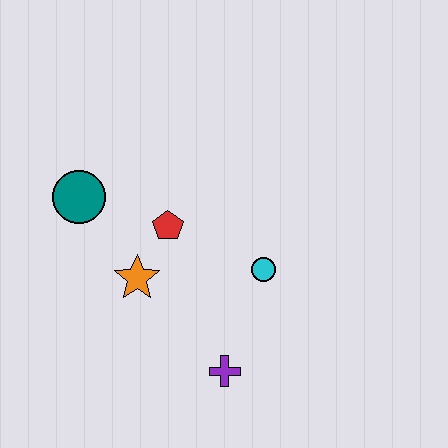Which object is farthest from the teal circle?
The purple cross is farthest from the teal circle.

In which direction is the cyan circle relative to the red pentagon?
The cyan circle is to the right of the red pentagon.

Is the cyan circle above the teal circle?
No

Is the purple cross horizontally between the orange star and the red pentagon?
No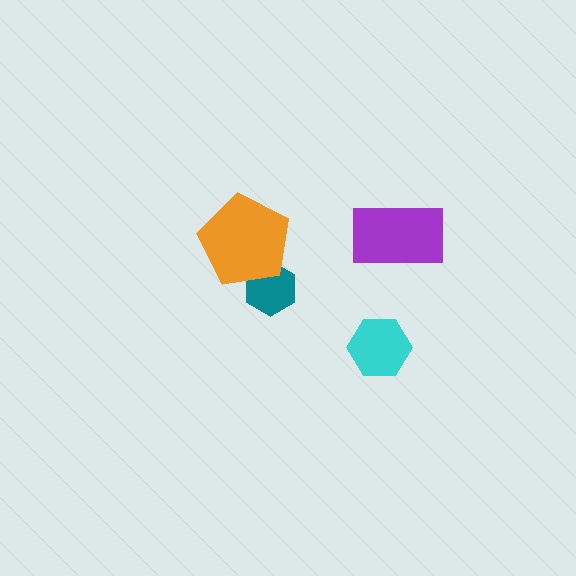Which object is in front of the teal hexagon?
The orange pentagon is in front of the teal hexagon.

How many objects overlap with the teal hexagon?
1 object overlaps with the teal hexagon.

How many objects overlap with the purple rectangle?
0 objects overlap with the purple rectangle.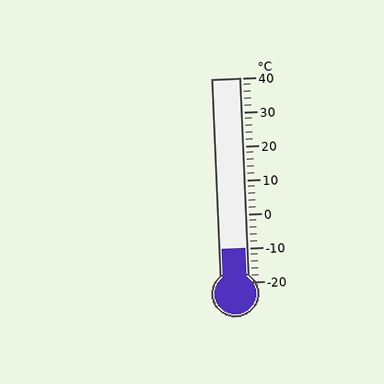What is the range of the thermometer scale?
The thermometer scale ranges from -20°C to 40°C.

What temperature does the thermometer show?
The thermometer shows approximately -10°C.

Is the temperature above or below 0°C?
The temperature is below 0°C.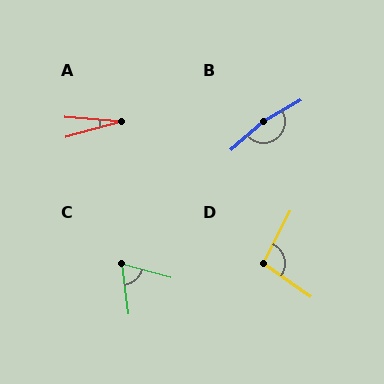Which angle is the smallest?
A, at approximately 20 degrees.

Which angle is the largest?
B, at approximately 169 degrees.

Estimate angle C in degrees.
Approximately 67 degrees.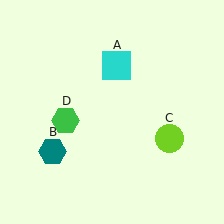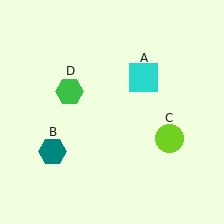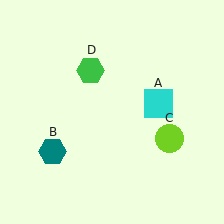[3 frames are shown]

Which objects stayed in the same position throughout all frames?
Teal hexagon (object B) and lime circle (object C) remained stationary.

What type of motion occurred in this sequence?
The cyan square (object A), green hexagon (object D) rotated clockwise around the center of the scene.